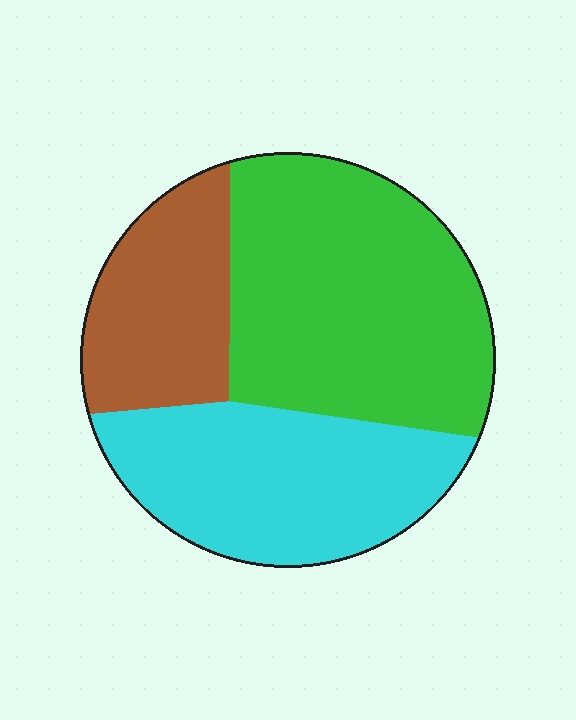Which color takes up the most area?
Green, at roughly 45%.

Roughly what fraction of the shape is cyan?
Cyan covers about 35% of the shape.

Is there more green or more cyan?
Green.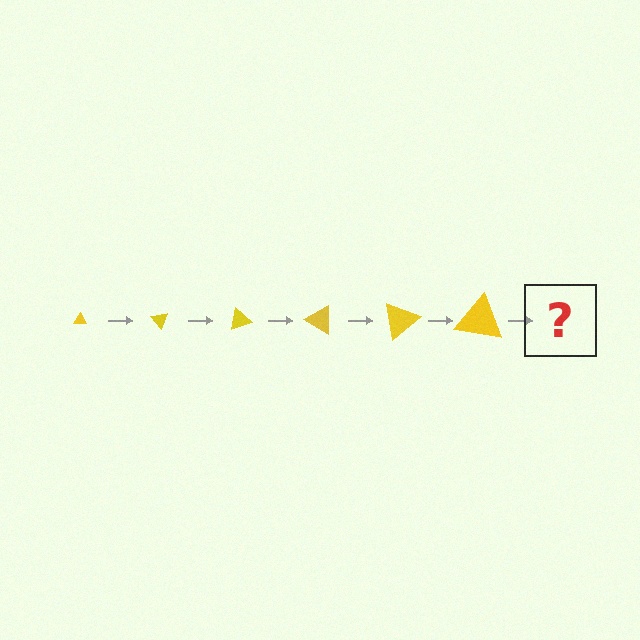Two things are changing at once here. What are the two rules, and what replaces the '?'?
The two rules are that the triangle grows larger each step and it rotates 50 degrees each step. The '?' should be a triangle, larger than the previous one and rotated 300 degrees from the start.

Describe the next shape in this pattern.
It should be a triangle, larger than the previous one and rotated 300 degrees from the start.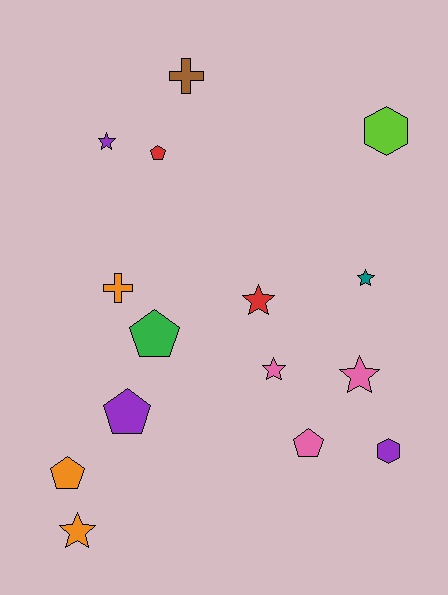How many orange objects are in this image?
There are 3 orange objects.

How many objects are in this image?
There are 15 objects.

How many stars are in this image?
There are 6 stars.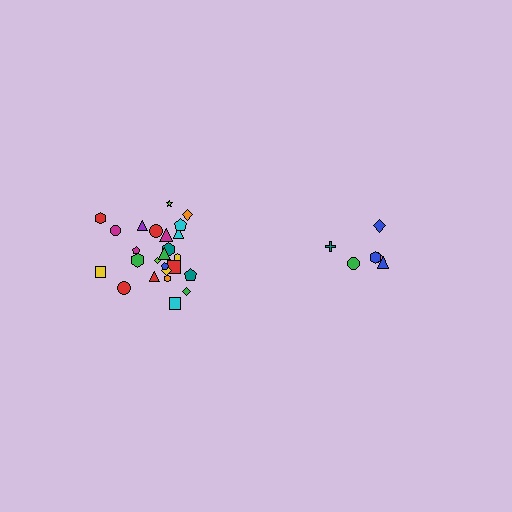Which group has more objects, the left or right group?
The left group.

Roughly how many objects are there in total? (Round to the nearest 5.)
Roughly 30 objects in total.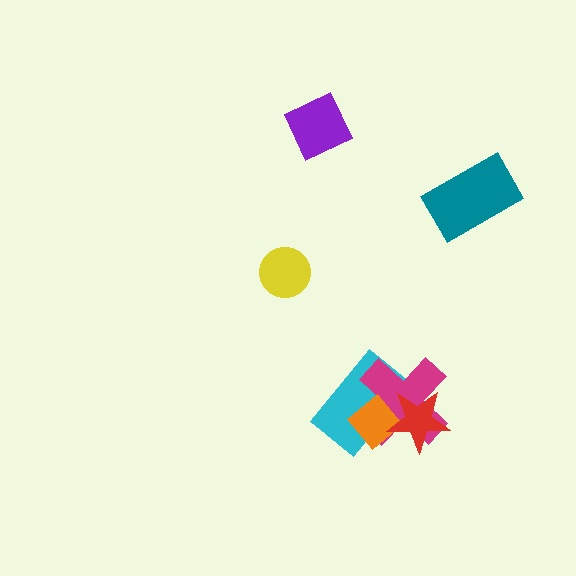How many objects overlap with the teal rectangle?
0 objects overlap with the teal rectangle.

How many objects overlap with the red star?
3 objects overlap with the red star.